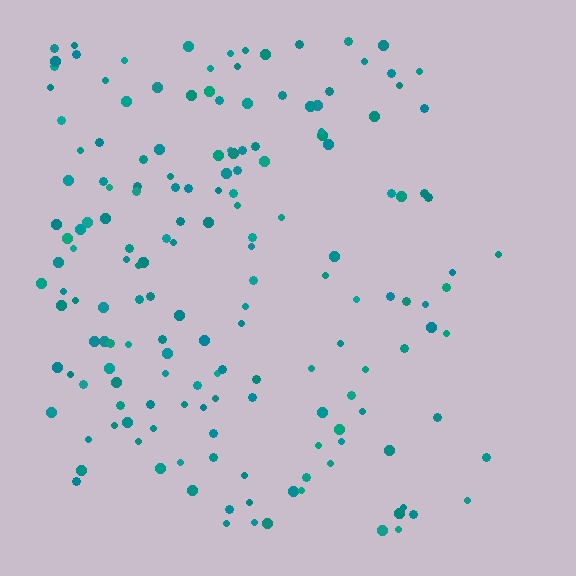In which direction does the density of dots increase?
From right to left, with the left side densest.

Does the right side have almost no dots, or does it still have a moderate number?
Still a moderate number, just noticeably fewer than the left.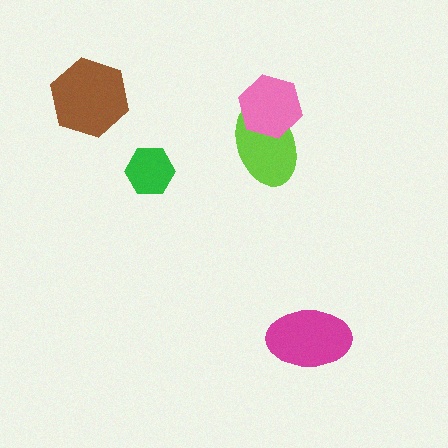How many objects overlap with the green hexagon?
0 objects overlap with the green hexagon.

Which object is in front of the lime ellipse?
The pink hexagon is in front of the lime ellipse.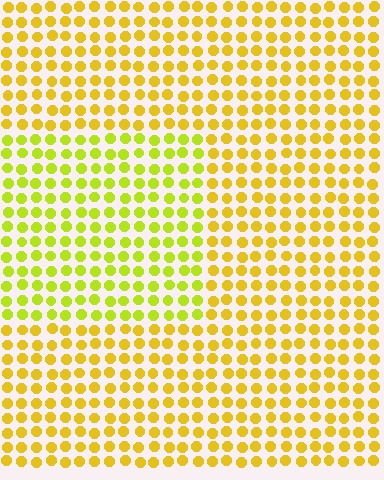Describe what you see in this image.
The image is filled with small yellow elements in a uniform arrangement. A rectangle-shaped region is visible where the elements are tinted to a slightly different hue, forming a subtle color boundary.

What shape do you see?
I see a rectangle.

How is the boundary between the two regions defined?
The boundary is defined purely by a slight shift in hue (about 25 degrees). Spacing, size, and orientation are identical on both sides.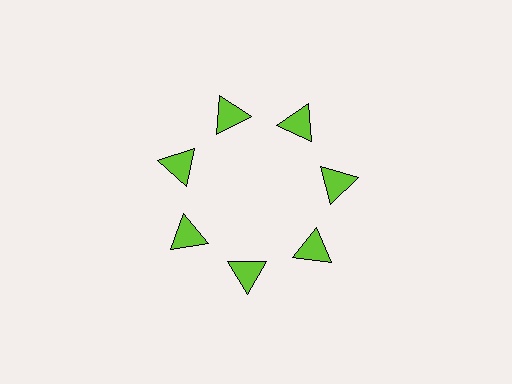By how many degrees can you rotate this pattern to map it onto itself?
The pattern maps onto itself every 51 degrees of rotation.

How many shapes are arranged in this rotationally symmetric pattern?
There are 7 shapes, arranged in 7 groups of 1.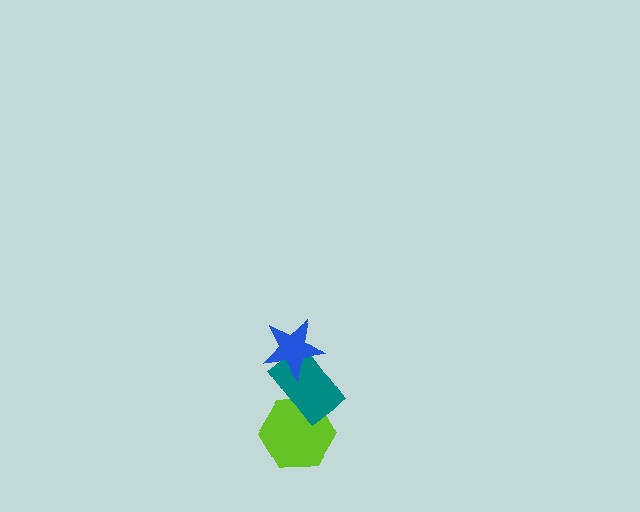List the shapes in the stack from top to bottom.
From top to bottom: the blue star, the teal rectangle, the lime hexagon.